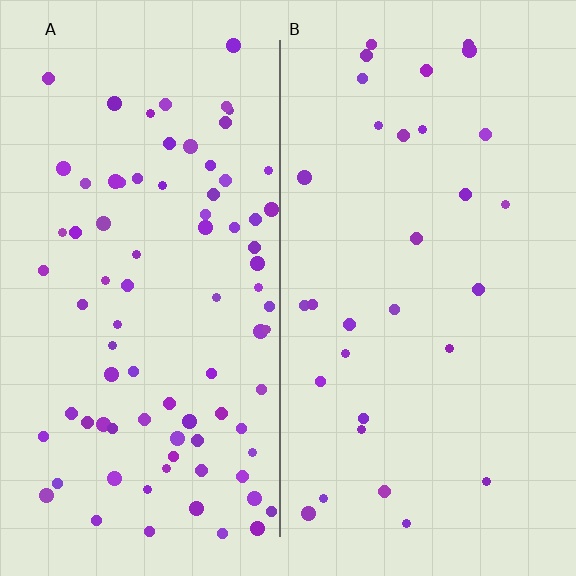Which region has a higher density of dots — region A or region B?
A (the left).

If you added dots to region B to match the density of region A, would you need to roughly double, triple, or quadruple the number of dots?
Approximately triple.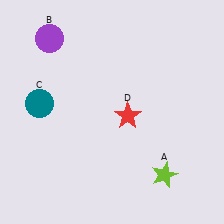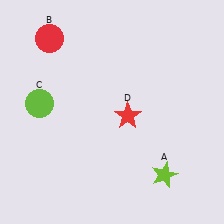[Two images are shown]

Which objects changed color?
B changed from purple to red. C changed from teal to lime.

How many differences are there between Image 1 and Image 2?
There are 2 differences between the two images.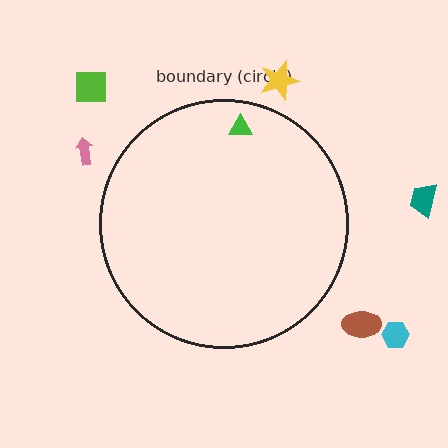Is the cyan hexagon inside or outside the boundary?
Outside.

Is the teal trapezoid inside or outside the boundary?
Outside.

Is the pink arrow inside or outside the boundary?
Outside.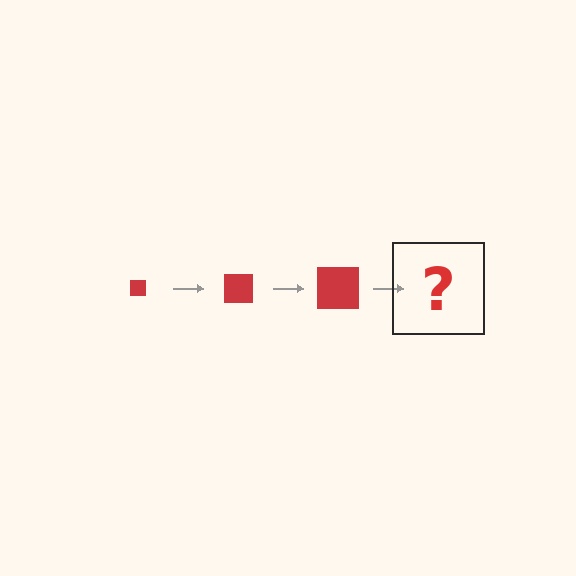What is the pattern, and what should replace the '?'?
The pattern is that the square gets progressively larger each step. The '?' should be a red square, larger than the previous one.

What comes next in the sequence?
The next element should be a red square, larger than the previous one.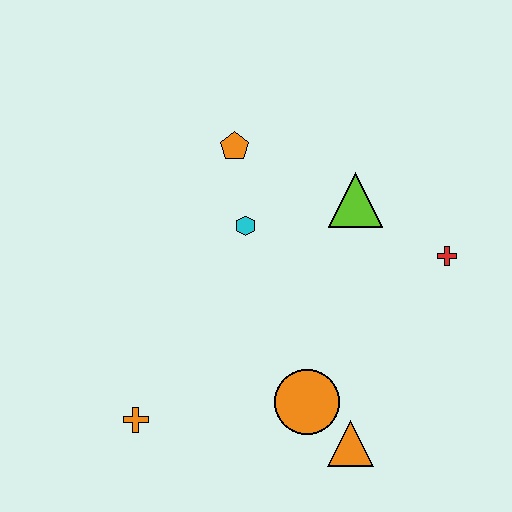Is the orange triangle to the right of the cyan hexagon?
Yes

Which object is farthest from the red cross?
The orange cross is farthest from the red cross.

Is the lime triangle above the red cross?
Yes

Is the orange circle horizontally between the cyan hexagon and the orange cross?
No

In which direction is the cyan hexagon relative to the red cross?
The cyan hexagon is to the left of the red cross.